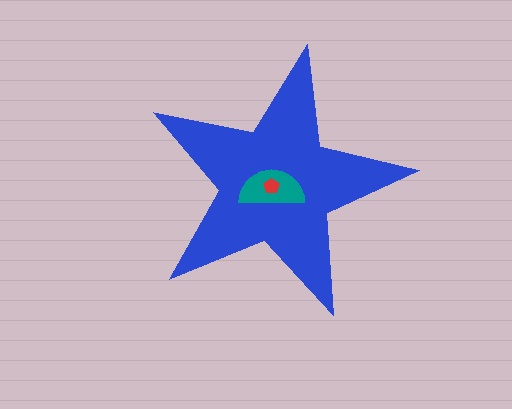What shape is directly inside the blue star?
The teal semicircle.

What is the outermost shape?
The blue star.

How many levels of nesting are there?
3.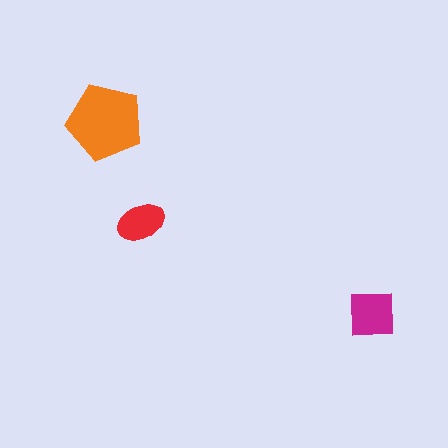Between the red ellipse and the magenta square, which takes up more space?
The magenta square.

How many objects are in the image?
There are 3 objects in the image.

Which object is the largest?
The orange pentagon.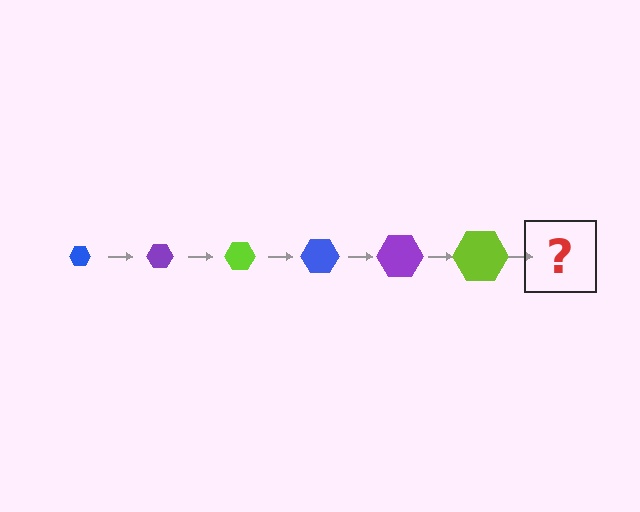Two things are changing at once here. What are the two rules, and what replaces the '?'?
The two rules are that the hexagon grows larger each step and the color cycles through blue, purple, and lime. The '?' should be a blue hexagon, larger than the previous one.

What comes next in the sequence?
The next element should be a blue hexagon, larger than the previous one.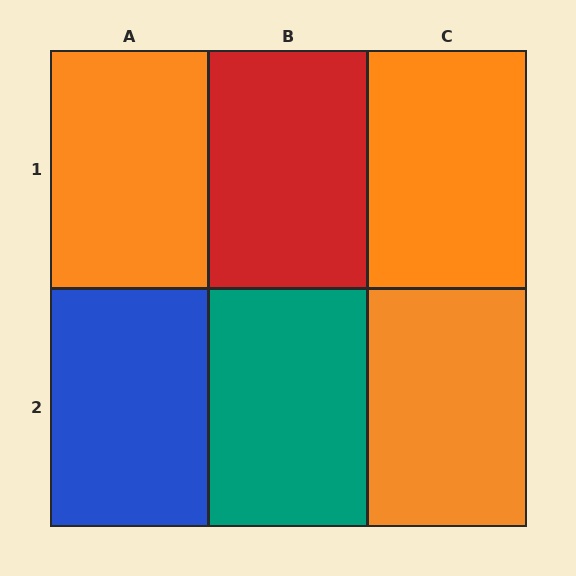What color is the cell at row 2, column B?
Teal.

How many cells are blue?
1 cell is blue.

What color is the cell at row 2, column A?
Blue.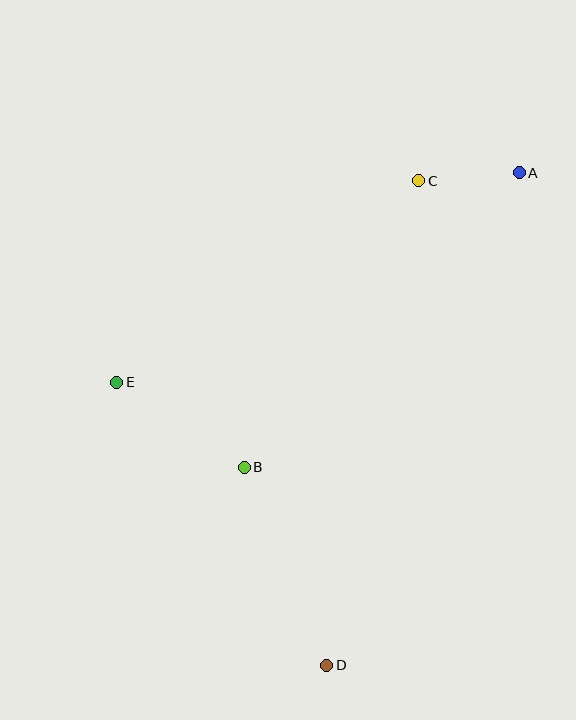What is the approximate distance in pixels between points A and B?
The distance between A and B is approximately 403 pixels.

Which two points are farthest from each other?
Points A and D are farthest from each other.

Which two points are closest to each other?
Points A and C are closest to each other.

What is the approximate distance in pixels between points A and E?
The distance between A and E is approximately 454 pixels.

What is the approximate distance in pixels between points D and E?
The distance between D and E is approximately 352 pixels.